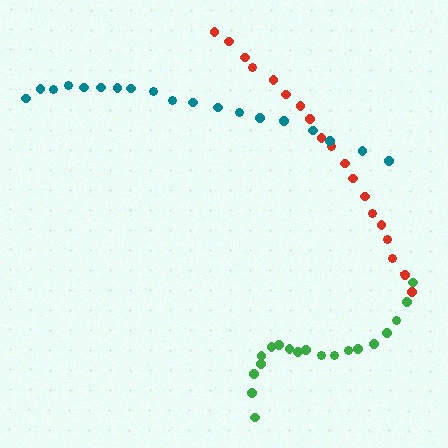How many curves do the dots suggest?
There are 3 distinct paths.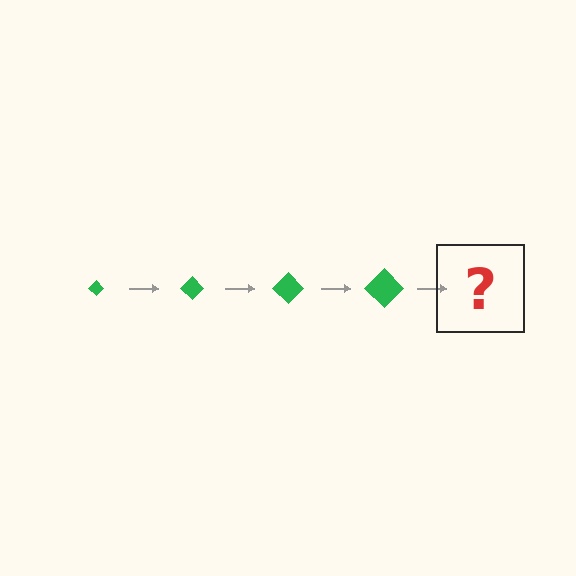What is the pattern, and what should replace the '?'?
The pattern is that the diamond gets progressively larger each step. The '?' should be a green diamond, larger than the previous one.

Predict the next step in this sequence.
The next step is a green diamond, larger than the previous one.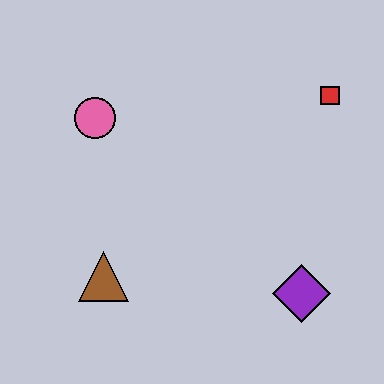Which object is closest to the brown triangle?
The pink circle is closest to the brown triangle.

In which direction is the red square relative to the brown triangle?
The red square is to the right of the brown triangle.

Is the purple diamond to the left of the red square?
Yes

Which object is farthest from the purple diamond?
The pink circle is farthest from the purple diamond.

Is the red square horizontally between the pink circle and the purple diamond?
No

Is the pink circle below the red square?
Yes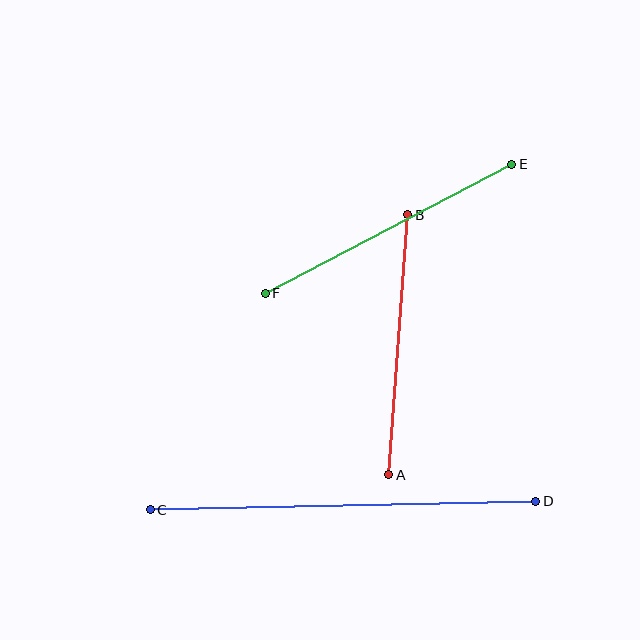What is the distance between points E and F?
The distance is approximately 278 pixels.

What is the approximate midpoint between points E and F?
The midpoint is at approximately (389, 229) pixels.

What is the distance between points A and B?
The distance is approximately 260 pixels.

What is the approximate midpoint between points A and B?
The midpoint is at approximately (398, 345) pixels.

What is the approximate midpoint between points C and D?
The midpoint is at approximately (343, 506) pixels.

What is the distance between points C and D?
The distance is approximately 385 pixels.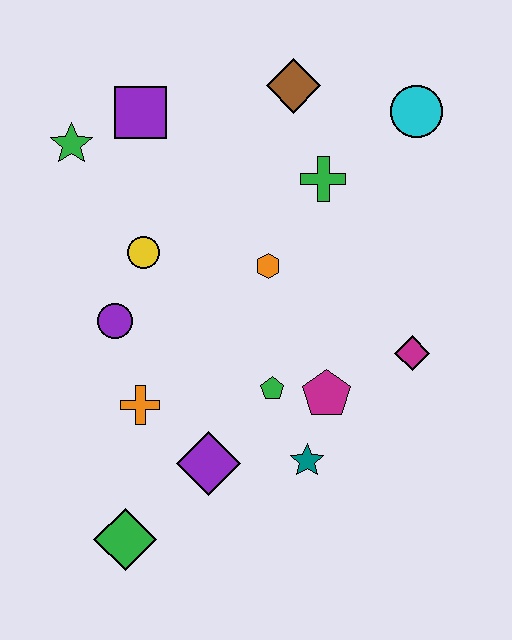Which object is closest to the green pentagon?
The magenta pentagon is closest to the green pentagon.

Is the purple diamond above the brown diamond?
No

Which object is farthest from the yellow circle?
The cyan circle is farthest from the yellow circle.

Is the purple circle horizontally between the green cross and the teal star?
No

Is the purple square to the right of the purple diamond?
No